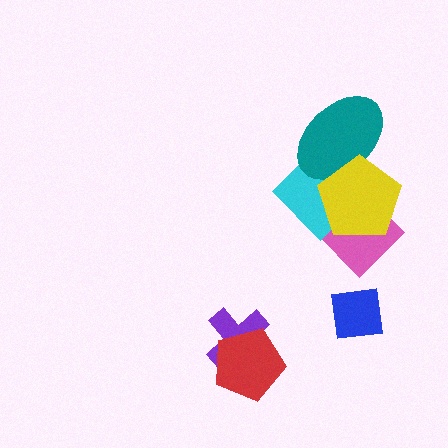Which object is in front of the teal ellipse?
The yellow pentagon is in front of the teal ellipse.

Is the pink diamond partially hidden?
Yes, it is partially covered by another shape.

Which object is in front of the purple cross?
The red pentagon is in front of the purple cross.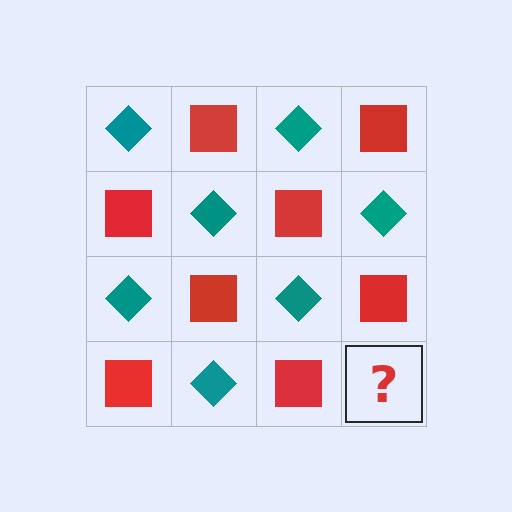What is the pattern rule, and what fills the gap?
The rule is that it alternates teal diamond and red square in a checkerboard pattern. The gap should be filled with a teal diamond.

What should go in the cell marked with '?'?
The missing cell should contain a teal diamond.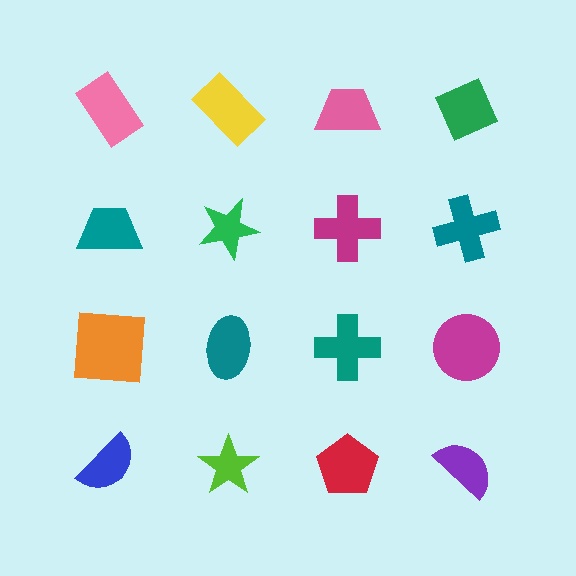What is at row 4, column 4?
A purple semicircle.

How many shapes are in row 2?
4 shapes.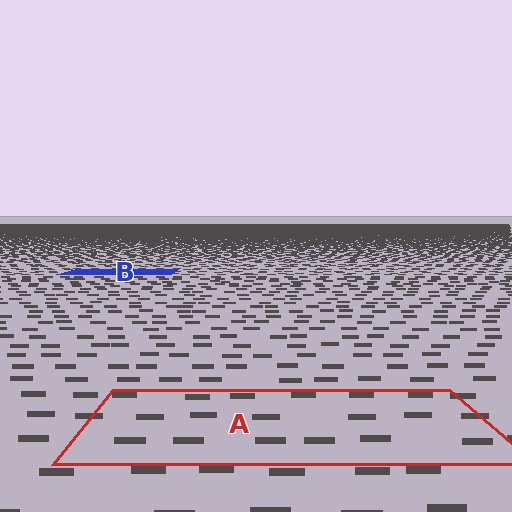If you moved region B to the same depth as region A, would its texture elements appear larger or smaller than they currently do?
They would appear larger. At a closer depth, the same texture elements are projected at a bigger on-screen size.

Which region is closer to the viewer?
Region A is closer. The texture elements there are larger and more spread out.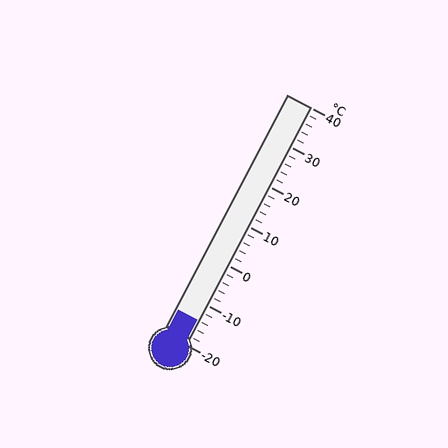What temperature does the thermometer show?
The thermometer shows approximately -14°C.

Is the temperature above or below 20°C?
The temperature is below 20°C.